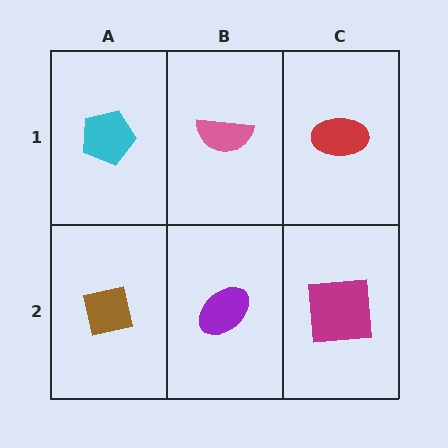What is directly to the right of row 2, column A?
A purple ellipse.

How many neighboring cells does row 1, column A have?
2.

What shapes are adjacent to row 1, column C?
A magenta square (row 2, column C), a pink semicircle (row 1, column B).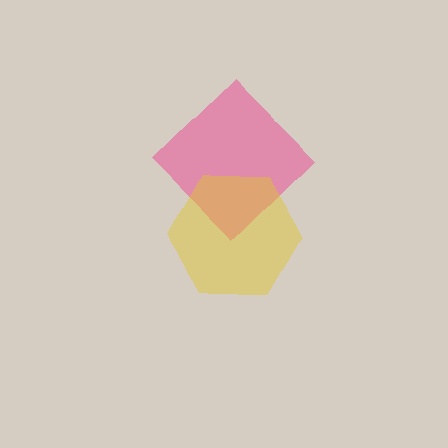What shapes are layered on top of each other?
The layered shapes are: a pink diamond, a yellow hexagon.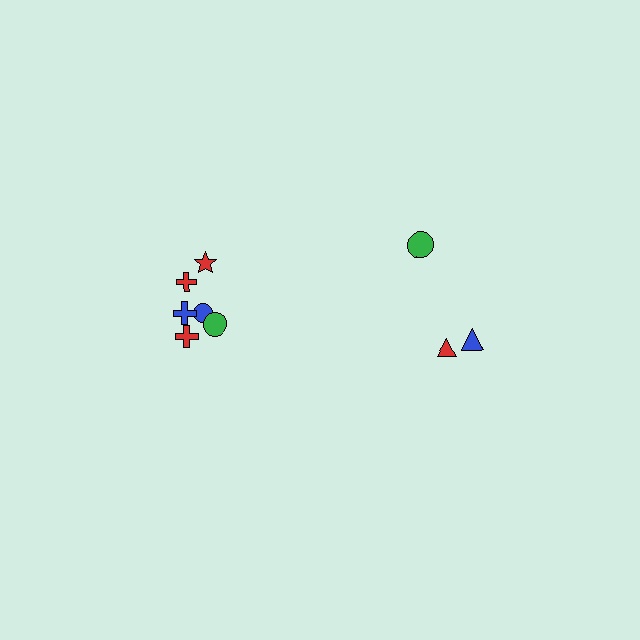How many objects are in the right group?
There are 3 objects.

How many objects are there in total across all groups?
There are 9 objects.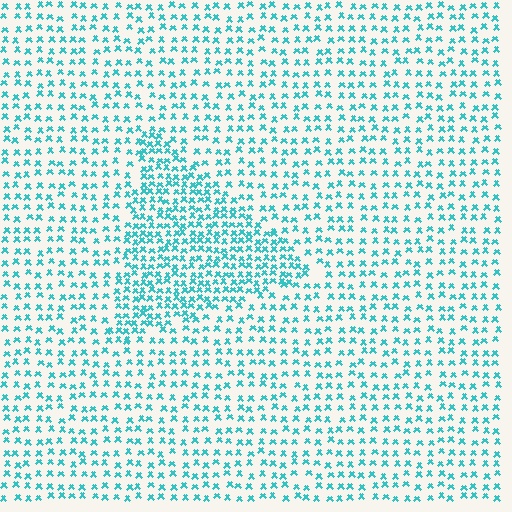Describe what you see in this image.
The image contains small cyan elements arranged at two different densities. A triangle-shaped region is visible where the elements are more densely packed than the surrounding area.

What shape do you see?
I see a triangle.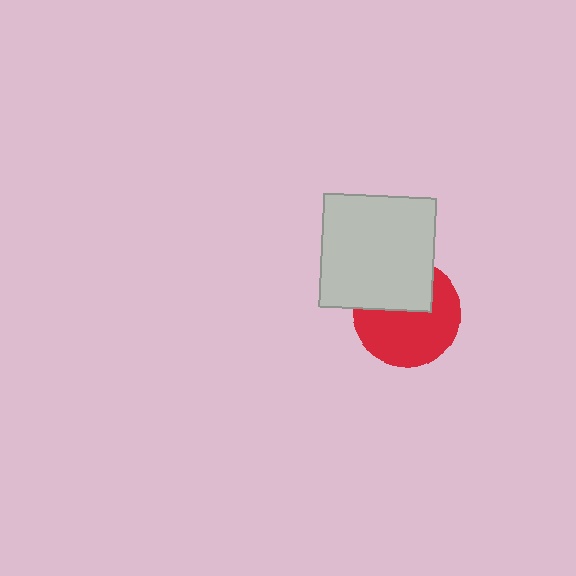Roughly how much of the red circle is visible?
About half of it is visible (roughly 62%).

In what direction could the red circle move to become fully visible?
The red circle could move down. That would shift it out from behind the light gray square entirely.